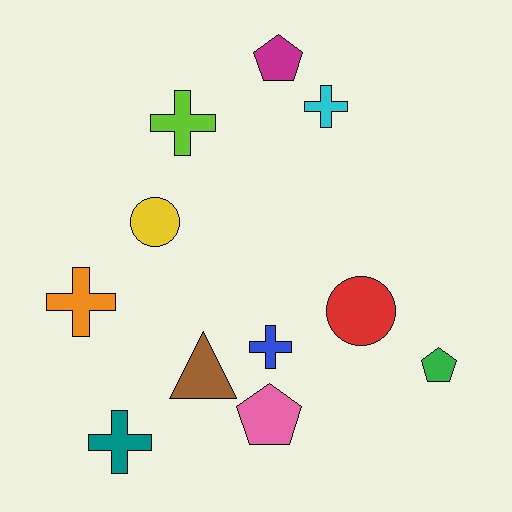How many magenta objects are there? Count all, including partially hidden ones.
There is 1 magenta object.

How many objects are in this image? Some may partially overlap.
There are 11 objects.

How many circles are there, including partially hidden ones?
There are 2 circles.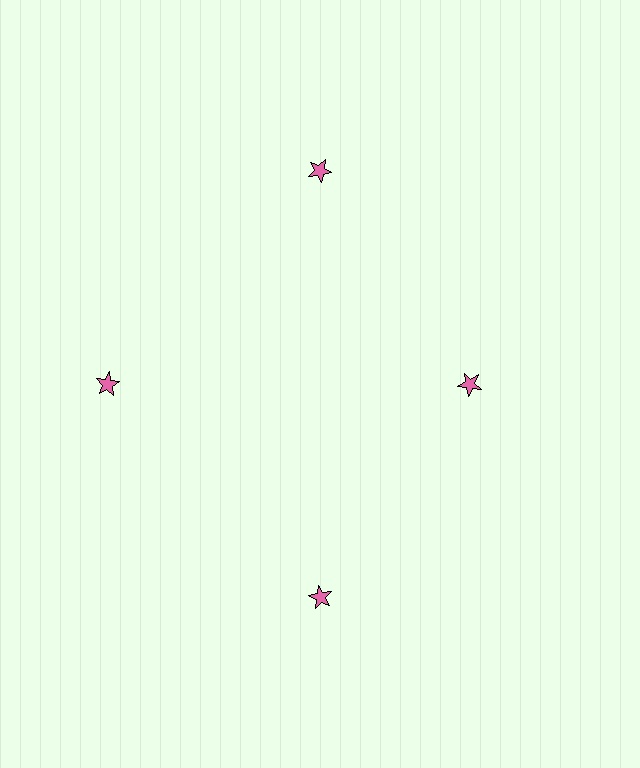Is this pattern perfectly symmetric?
No. The 4 pink stars are arranged in a ring, but one element near the 3 o'clock position is pulled inward toward the center, breaking the 4-fold rotational symmetry.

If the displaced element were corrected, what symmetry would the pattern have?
It would have 4-fold rotational symmetry — the pattern would map onto itself every 90 degrees.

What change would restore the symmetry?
The symmetry would be restored by moving it outward, back onto the ring so that all 4 stars sit at equal angles and equal distance from the center.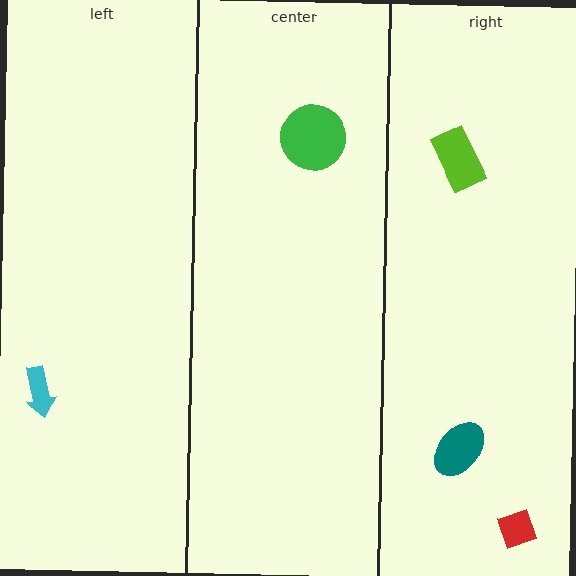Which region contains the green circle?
The center region.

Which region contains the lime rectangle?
The right region.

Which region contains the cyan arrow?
The left region.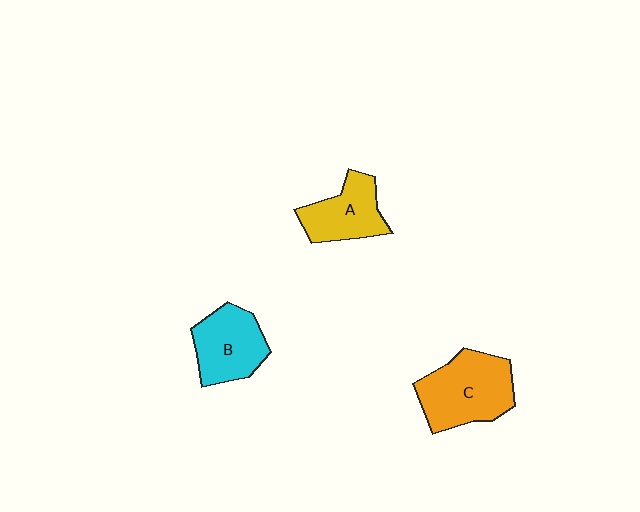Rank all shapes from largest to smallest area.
From largest to smallest: C (orange), B (cyan), A (yellow).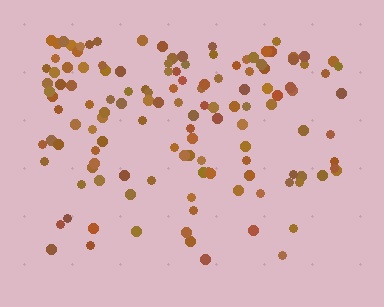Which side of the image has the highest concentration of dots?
The top.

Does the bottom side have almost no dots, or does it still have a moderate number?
Still a moderate number, just noticeably fewer than the top.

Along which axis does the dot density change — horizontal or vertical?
Vertical.